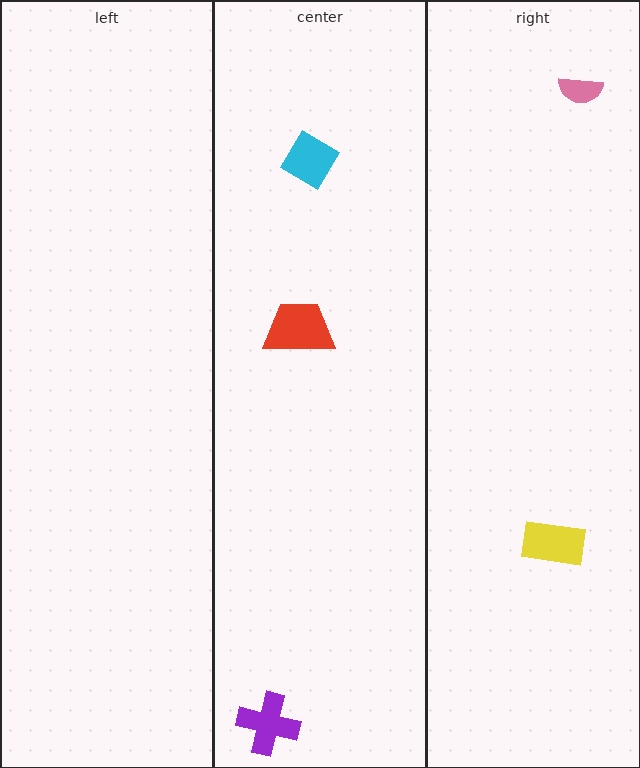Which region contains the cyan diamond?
The center region.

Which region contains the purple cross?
The center region.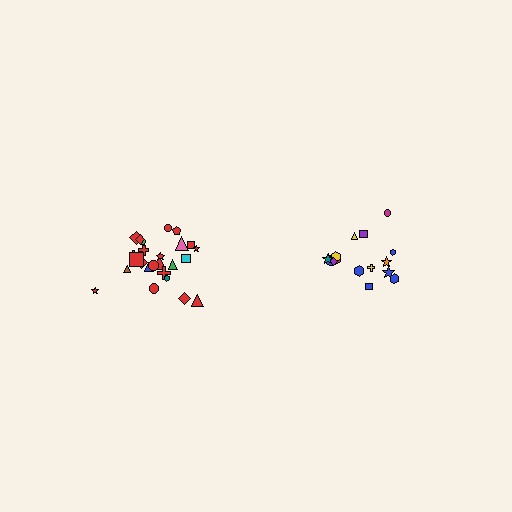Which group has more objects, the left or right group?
The left group.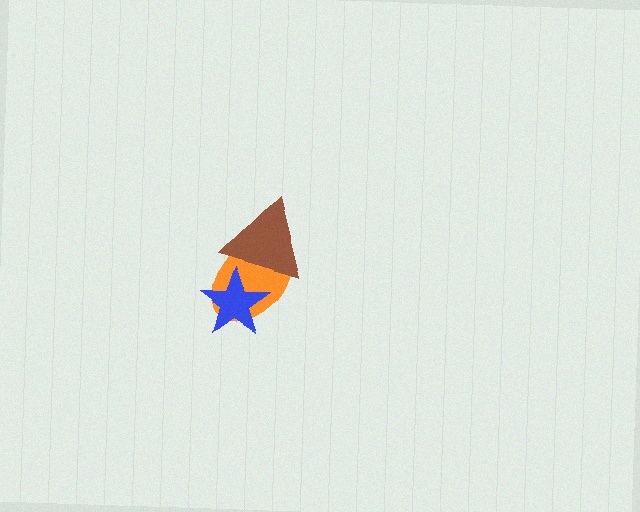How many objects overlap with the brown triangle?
2 objects overlap with the brown triangle.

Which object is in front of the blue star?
The brown triangle is in front of the blue star.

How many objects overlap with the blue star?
2 objects overlap with the blue star.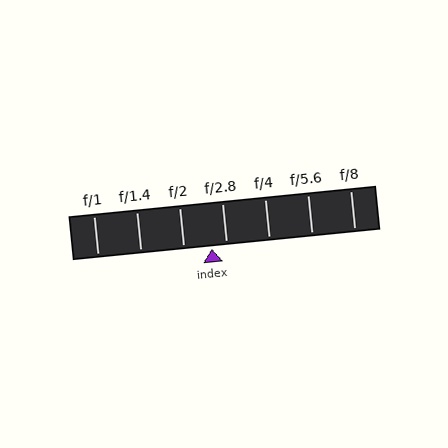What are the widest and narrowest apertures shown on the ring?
The widest aperture shown is f/1 and the narrowest is f/8.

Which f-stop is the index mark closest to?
The index mark is closest to f/2.8.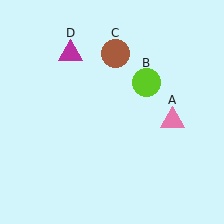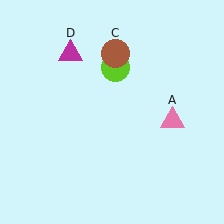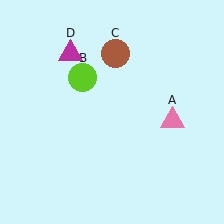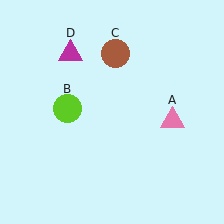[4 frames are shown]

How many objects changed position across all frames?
1 object changed position: lime circle (object B).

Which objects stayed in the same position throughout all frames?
Pink triangle (object A) and brown circle (object C) and magenta triangle (object D) remained stationary.